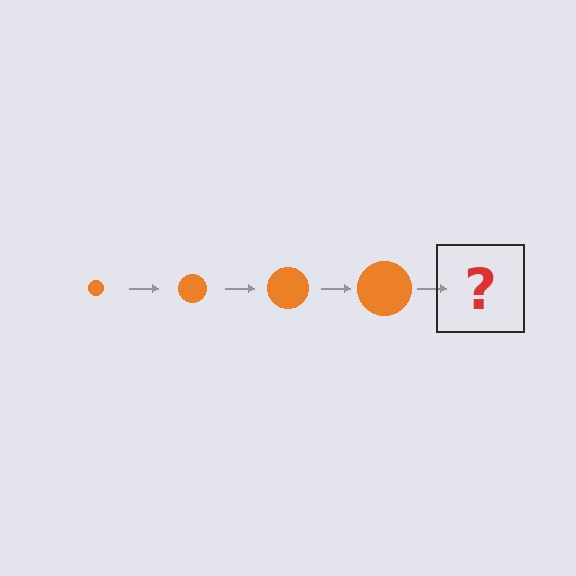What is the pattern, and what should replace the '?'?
The pattern is that the circle gets progressively larger each step. The '?' should be an orange circle, larger than the previous one.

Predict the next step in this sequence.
The next step is an orange circle, larger than the previous one.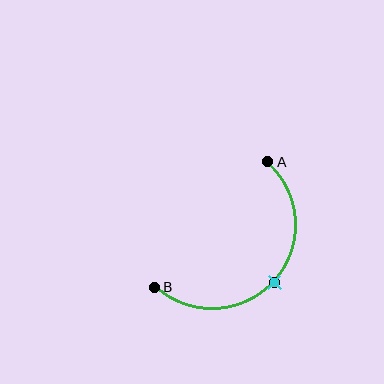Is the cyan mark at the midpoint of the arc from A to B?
Yes. The cyan mark lies on the arc at equal arc-length from both A and B — it is the arc midpoint.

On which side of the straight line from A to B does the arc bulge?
The arc bulges below and to the right of the straight line connecting A and B.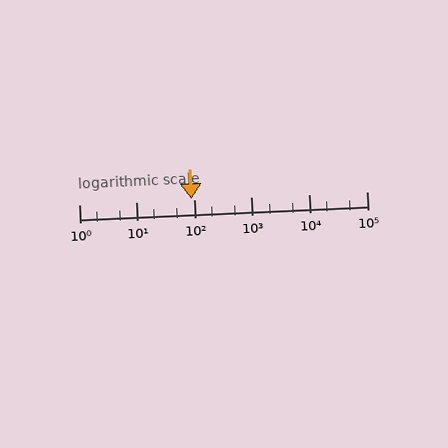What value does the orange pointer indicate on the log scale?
The pointer indicates approximately 89.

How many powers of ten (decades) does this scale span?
The scale spans 5 decades, from 1 to 100000.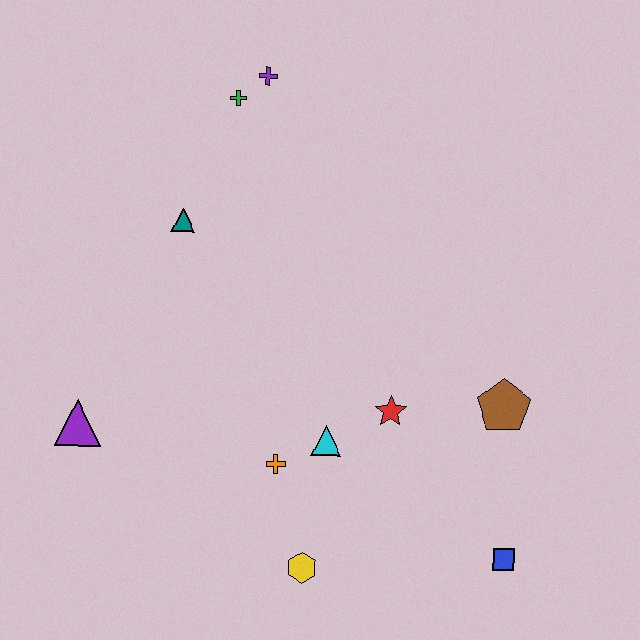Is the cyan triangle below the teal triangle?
Yes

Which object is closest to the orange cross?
The cyan triangle is closest to the orange cross.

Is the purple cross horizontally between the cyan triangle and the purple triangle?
Yes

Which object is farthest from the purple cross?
The blue square is farthest from the purple cross.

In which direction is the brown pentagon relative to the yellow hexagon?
The brown pentagon is to the right of the yellow hexagon.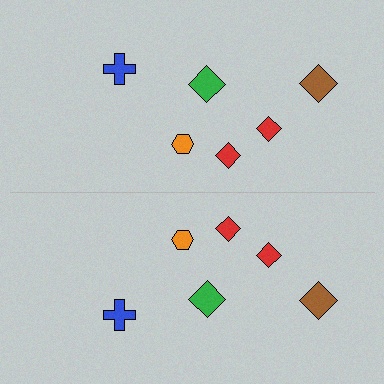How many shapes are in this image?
There are 12 shapes in this image.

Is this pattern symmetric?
Yes, this pattern has bilateral (reflection) symmetry.